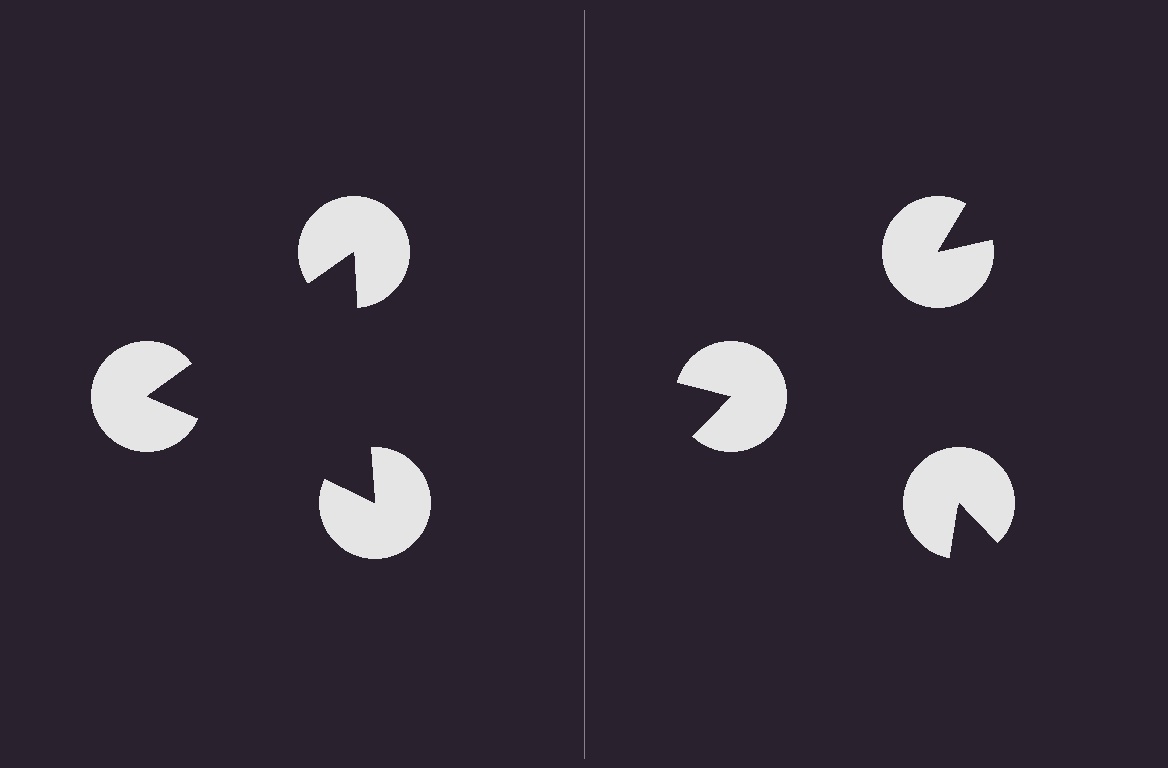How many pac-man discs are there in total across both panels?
6 — 3 on each side.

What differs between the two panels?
The pac-man discs are positioned identically on both sides; only the wedge orientations differ. On the left they align to a triangle; on the right they are misaligned.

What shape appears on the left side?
An illusory triangle.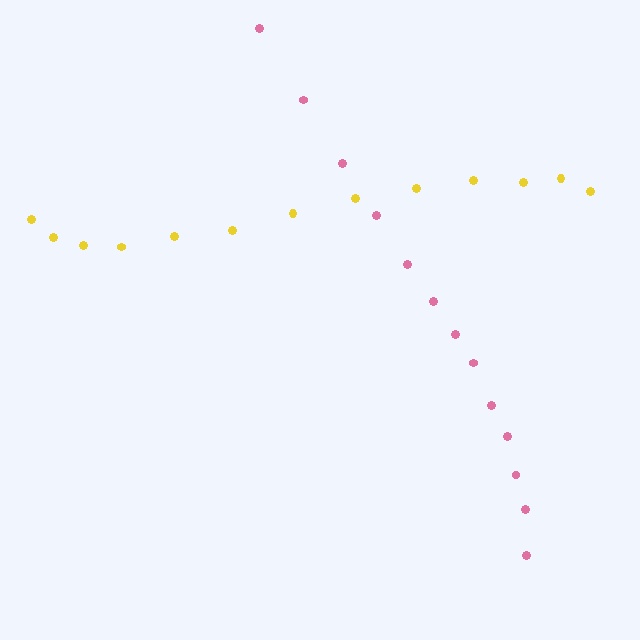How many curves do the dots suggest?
There are 2 distinct paths.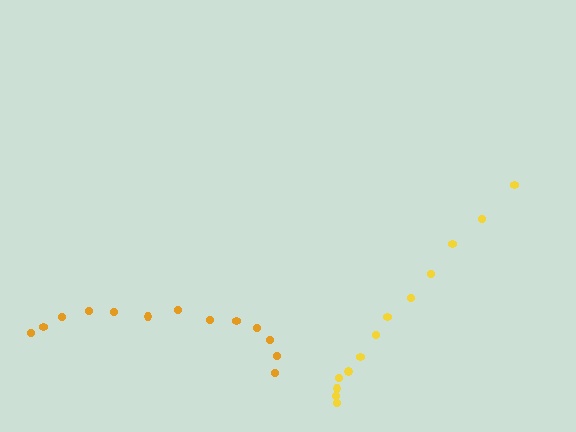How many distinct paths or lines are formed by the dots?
There are 2 distinct paths.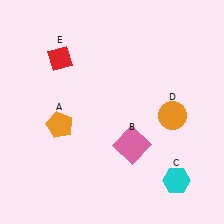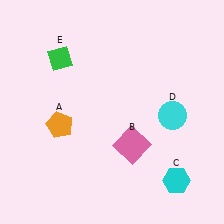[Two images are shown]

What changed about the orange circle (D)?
In Image 1, D is orange. In Image 2, it changed to cyan.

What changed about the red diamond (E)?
In Image 1, E is red. In Image 2, it changed to green.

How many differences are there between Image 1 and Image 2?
There are 2 differences between the two images.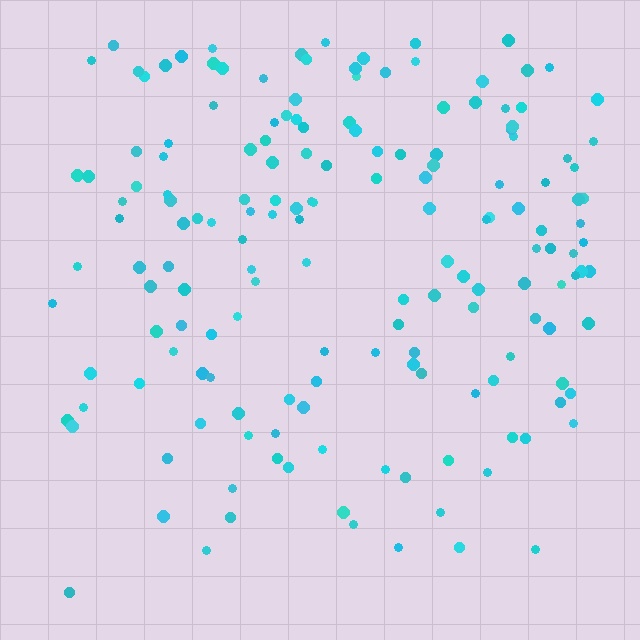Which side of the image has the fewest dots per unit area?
The bottom.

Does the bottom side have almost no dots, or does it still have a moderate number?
Still a moderate number, just noticeably fewer than the top.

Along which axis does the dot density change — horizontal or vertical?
Vertical.